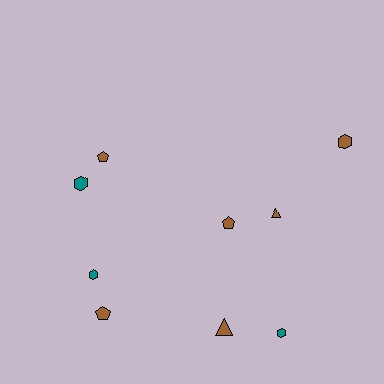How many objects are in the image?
There are 9 objects.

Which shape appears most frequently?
Hexagon, with 4 objects.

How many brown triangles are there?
There are 2 brown triangles.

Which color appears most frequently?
Brown, with 6 objects.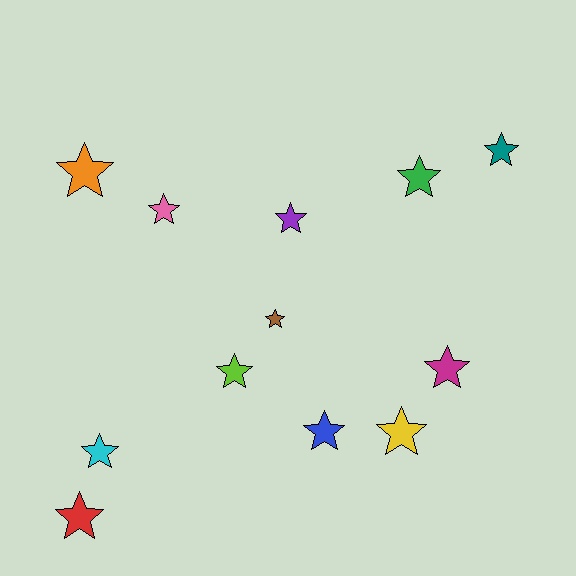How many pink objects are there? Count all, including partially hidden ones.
There is 1 pink object.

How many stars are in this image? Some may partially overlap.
There are 12 stars.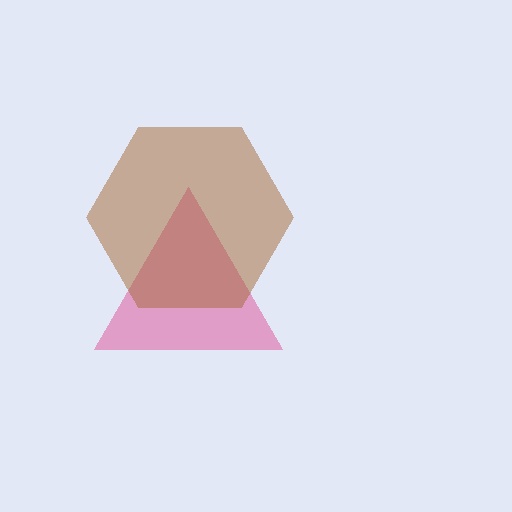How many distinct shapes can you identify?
There are 2 distinct shapes: a pink triangle, a brown hexagon.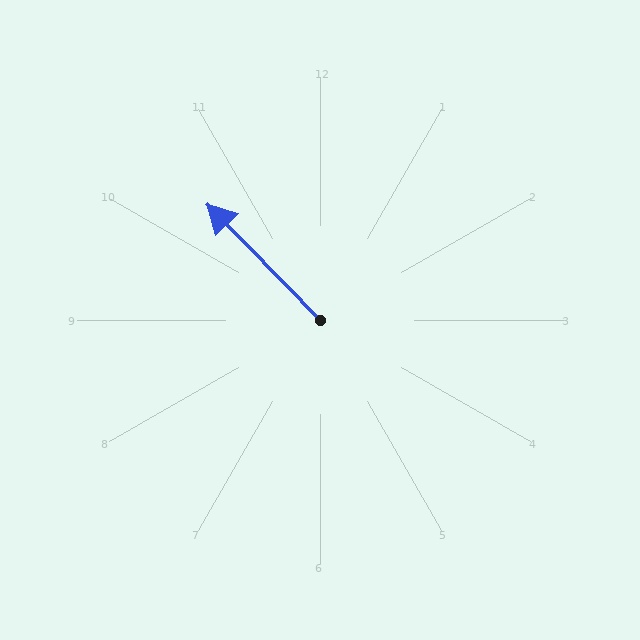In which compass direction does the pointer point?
Northwest.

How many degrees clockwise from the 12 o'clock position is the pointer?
Approximately 316 degrees.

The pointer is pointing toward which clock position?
Roughly 11 o'clock.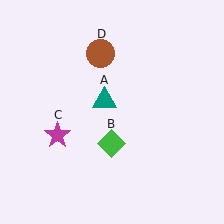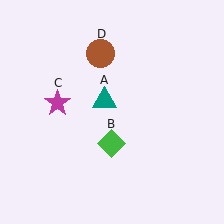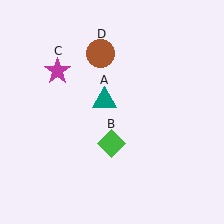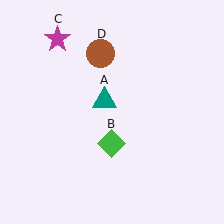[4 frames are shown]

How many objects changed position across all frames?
1 object changed position: magenta star (object C).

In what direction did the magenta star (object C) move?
The magenta star (object C) moved up.